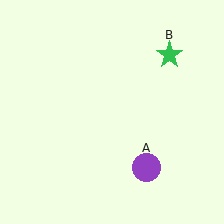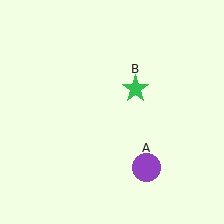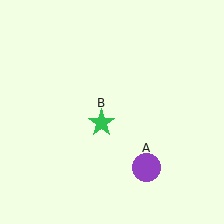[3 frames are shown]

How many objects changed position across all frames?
1 object changed position: green star (object B).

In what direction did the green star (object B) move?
The green star (object B) moved down and to the left.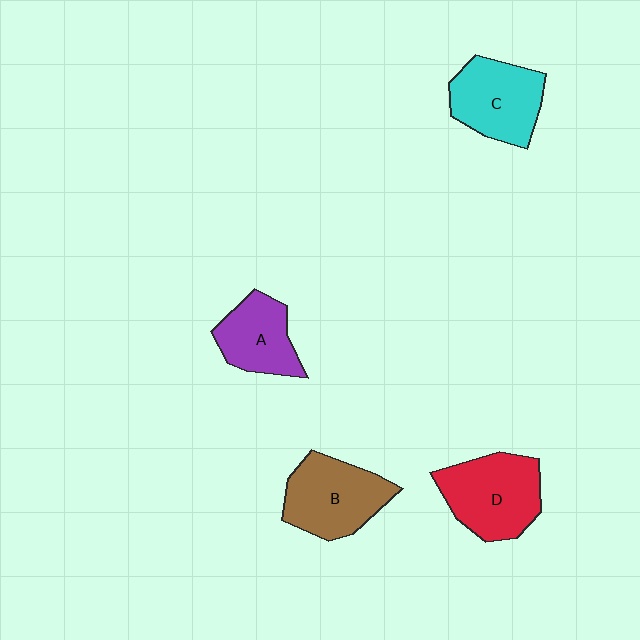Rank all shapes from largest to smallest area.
From largest to smallest: D (red), B (brown), C (cyan), A (purple).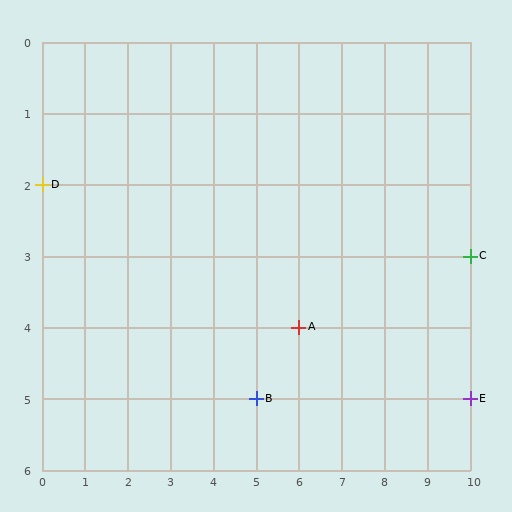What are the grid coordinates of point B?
Point B is at grid coordinates (5, 5).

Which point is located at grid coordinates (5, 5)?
Point B is at (5, 5).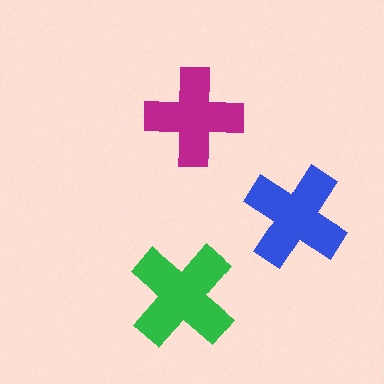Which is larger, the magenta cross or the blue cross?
The blue one.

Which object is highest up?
The magenta cross is topmost.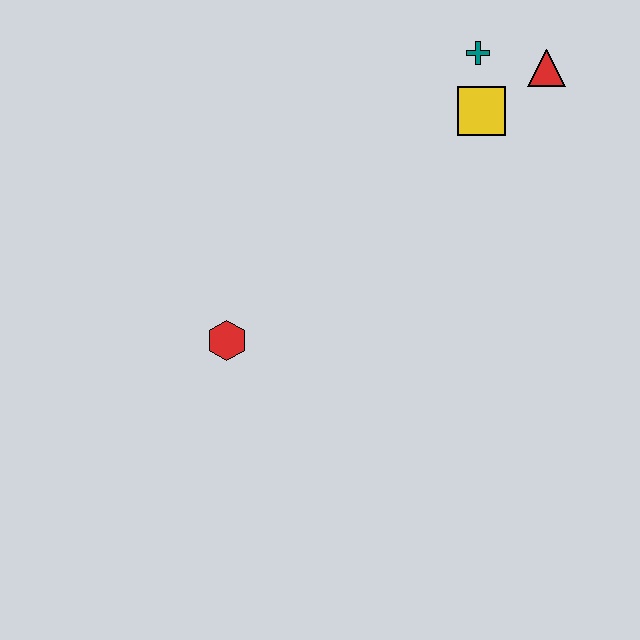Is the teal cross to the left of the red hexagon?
No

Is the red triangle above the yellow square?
Yes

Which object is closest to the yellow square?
The teal cross is closest to the yellow square.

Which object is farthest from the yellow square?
The red hexagon is farthest from the yellow square.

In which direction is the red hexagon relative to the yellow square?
The red hexagon is to the left of the yellow square.